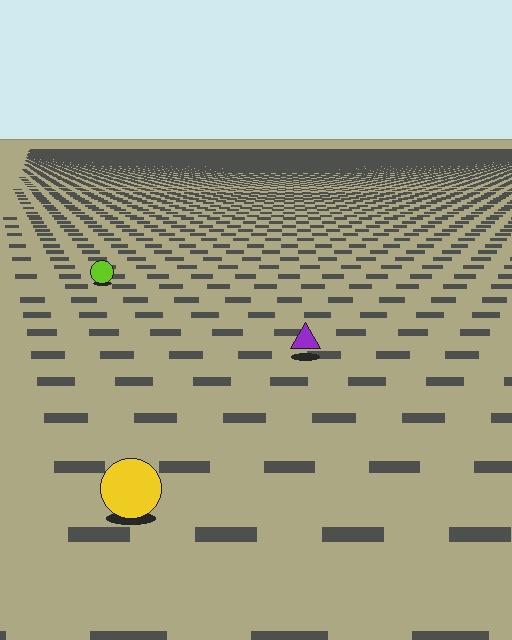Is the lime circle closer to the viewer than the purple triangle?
No. The purple triangle is closer — you can tell from the texture gradient: the ground texture is coarser near it.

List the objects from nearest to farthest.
From nearest to farthest: the yellow circle, the purple triangle, the lime circle.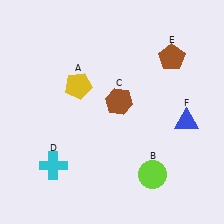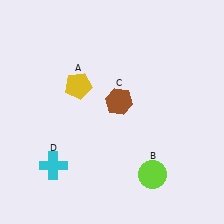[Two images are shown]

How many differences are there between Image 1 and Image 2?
There are 2 differences between the two images.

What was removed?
The brown pentagon (E), the blue triangle (F) were removed in Image 2.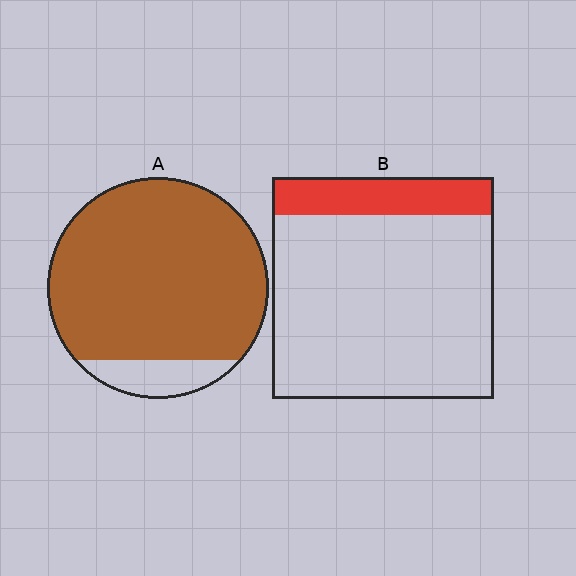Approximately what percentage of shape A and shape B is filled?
A is approximately 90% and B is approximately 15%.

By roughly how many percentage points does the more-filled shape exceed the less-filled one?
By roughly 70 percentage points (A over B).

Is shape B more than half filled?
No.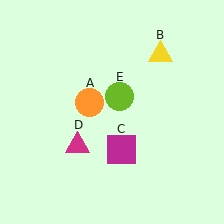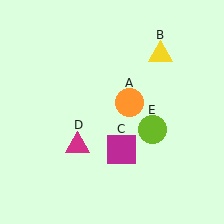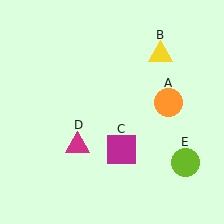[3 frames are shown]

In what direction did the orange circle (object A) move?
The orange circle (object A) moved right.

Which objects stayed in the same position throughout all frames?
Yellow triangle (object B) and magenta square (object C) and magenta triangle (object D) remained stationary.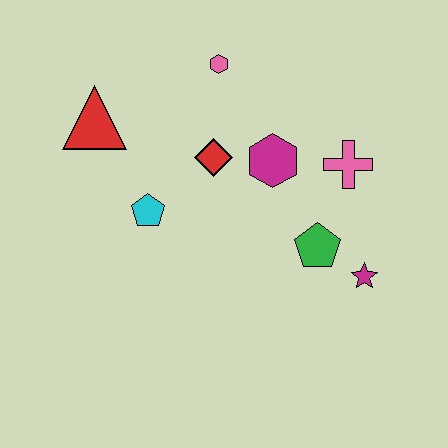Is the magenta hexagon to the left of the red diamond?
No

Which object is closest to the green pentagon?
The magenta star is closest to the green pentagon.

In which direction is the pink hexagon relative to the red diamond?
The pink hexagon is above the red diamond.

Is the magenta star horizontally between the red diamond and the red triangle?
No